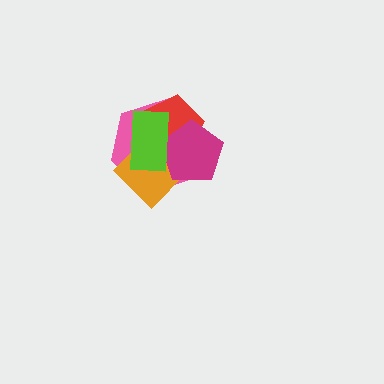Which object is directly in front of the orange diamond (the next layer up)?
The magenta pentagon is directly in front of the orange diamond.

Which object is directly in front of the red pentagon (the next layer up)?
The orange diamond is directly in front of the red pentagon.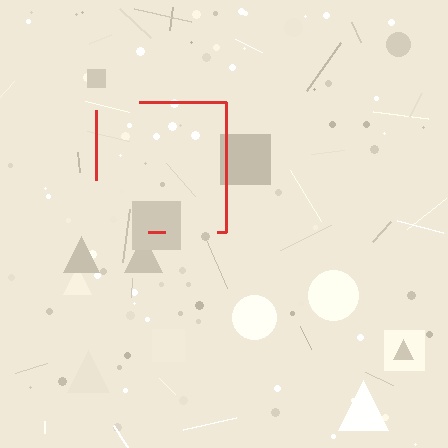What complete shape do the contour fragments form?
The contour fragments form a square.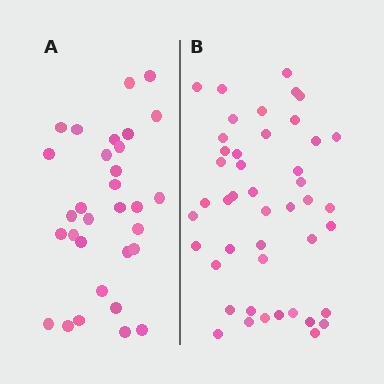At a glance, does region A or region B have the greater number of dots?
Region B (the right region) has more dots.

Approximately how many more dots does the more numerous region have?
Region B has approximately 15 more dots than region A.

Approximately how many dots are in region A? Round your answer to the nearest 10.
About 30 dots. (The exact count is 31, which rounds to 30.)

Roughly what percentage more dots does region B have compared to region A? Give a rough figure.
About 45% more.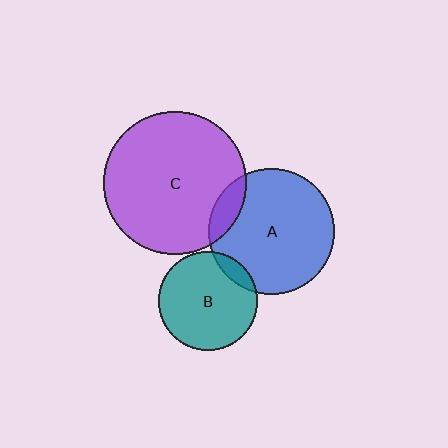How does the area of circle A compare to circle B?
Approximately 1.6 times.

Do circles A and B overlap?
Yes.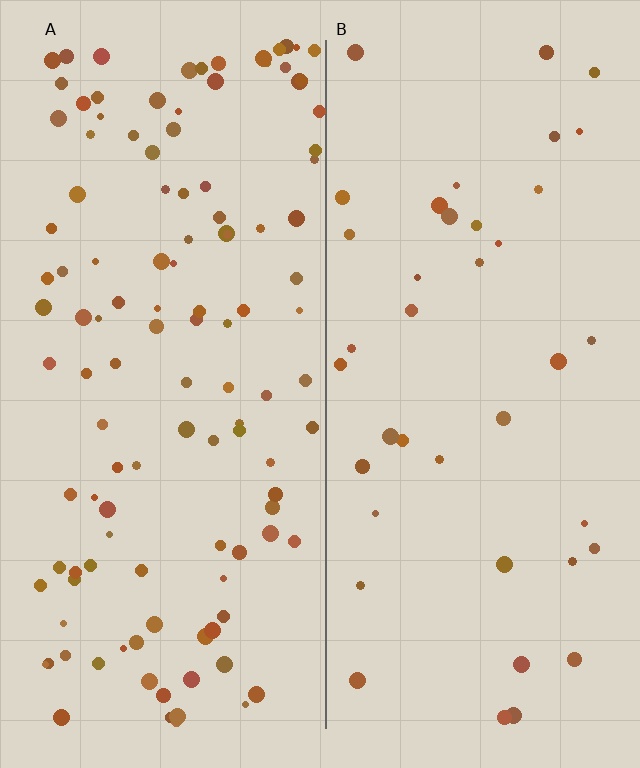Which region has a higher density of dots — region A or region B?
A (the left).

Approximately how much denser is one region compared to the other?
Approximately 3.0× — region A over region B.